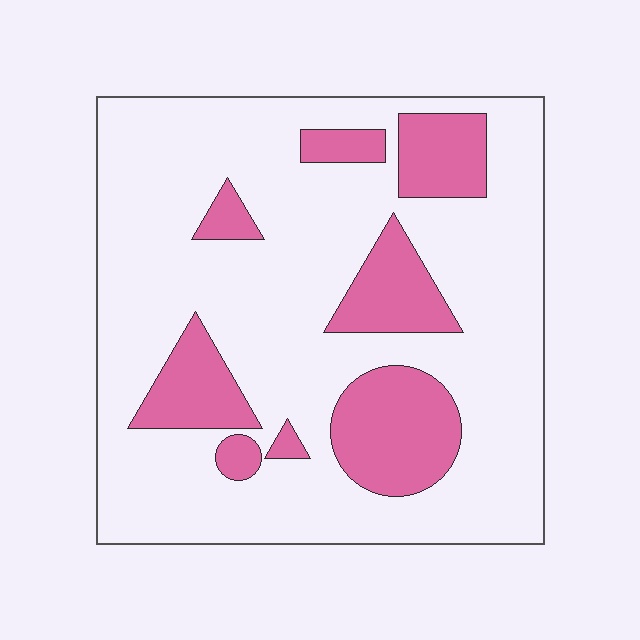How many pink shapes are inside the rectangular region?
8.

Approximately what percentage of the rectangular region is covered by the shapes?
Approximately 25%.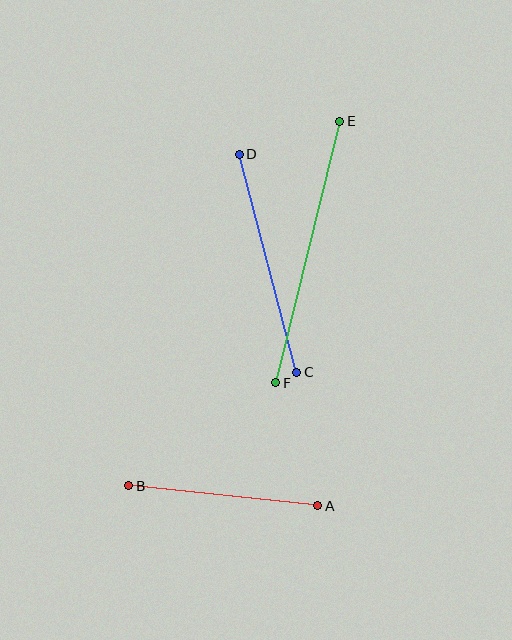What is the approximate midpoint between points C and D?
The midpoint is at approximately (268, 263) pixels.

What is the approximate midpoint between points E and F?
The midpoint is at approximately (308, 252) pixels.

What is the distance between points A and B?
The distance is approximately 190 pixels.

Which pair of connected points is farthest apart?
Points E and F are farthest apart.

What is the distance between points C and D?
The distance is approximately 226 pixels.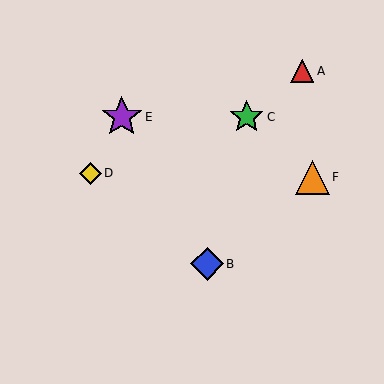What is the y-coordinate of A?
Object A is at y≈71.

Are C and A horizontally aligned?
No, C is at y≈117 and A is at y≈71.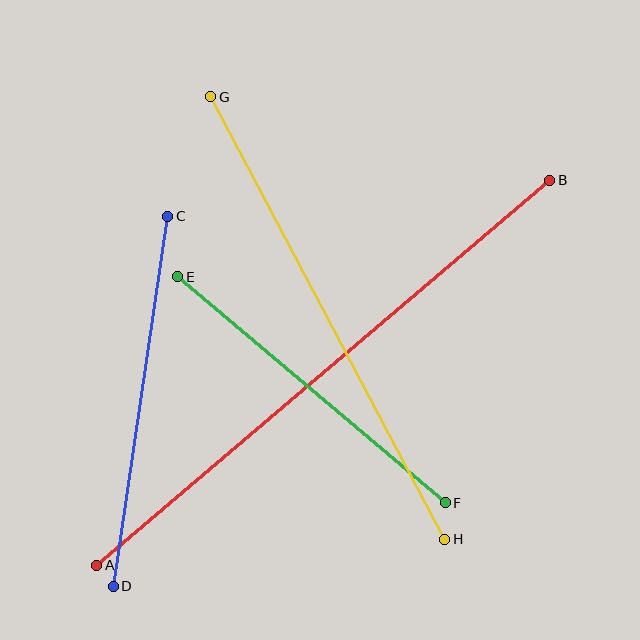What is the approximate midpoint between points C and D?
The midpoint is at approximately (141, 401) pixels.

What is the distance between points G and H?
The distance is approximately 501 pixels.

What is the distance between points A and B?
The distance is approximately 594 pixels.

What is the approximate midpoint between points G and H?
The midpoint is at approximately (328, 318) pixels.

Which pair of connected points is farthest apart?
Points A and B are farthest apart.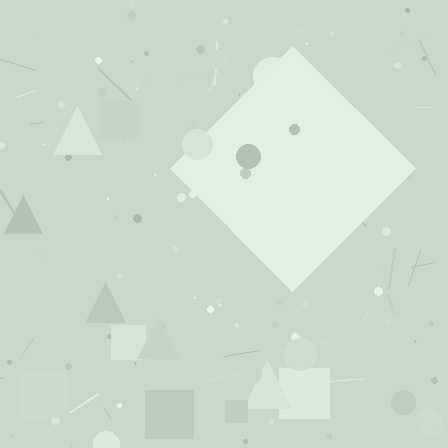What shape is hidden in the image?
A diamond is hidden in the image.